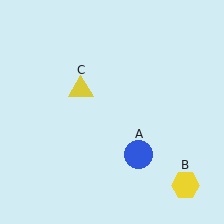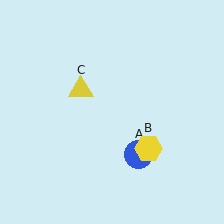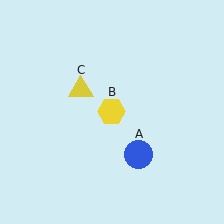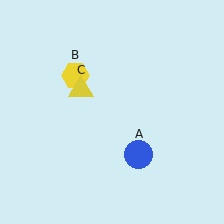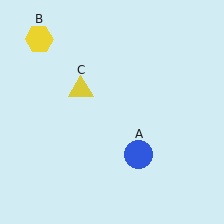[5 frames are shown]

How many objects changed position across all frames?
1 object changed position: yellow hexagon (object B).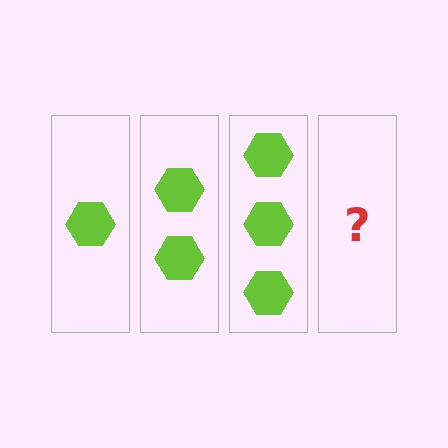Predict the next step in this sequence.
The next step is 4 hexagons.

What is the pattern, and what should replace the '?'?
The pattern is that each step adds one more hexagon. The '?' should be 4 hexagons.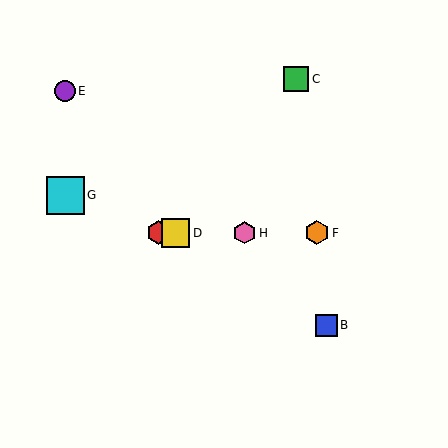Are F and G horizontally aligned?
No, F is at y≈233 and G is at y≈195.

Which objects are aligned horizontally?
Objects A, D, F, H are aligned horizontally.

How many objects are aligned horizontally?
4 objects (A, D, F, H) are aligned horizontally.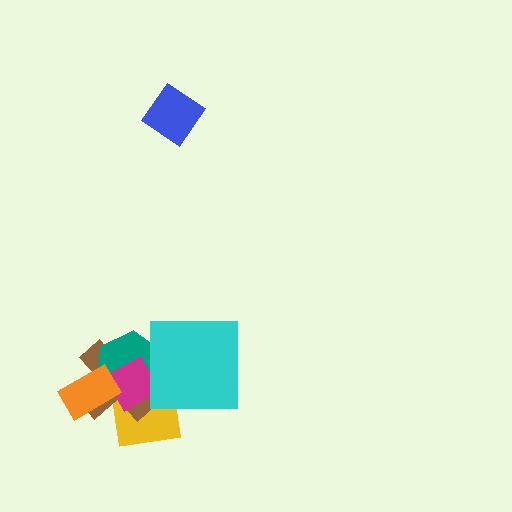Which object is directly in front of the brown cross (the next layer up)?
The teal hexagon is directly in front of the brown cross.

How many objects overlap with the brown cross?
5 objects overlap with the brown cross.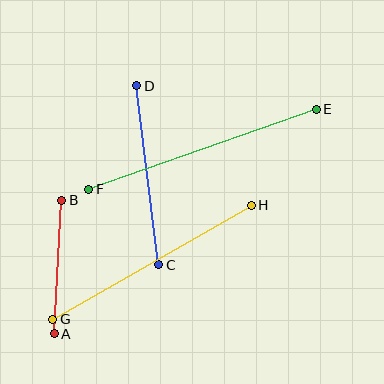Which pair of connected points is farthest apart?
Points E and F are farthest apart.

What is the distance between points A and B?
The distance is approximately 134 pixels.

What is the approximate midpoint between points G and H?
The midpoint is at approximately (152, 262) pixels.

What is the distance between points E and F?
The distance is approximately 241 pixels.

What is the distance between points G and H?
The distance is approximately 229 pixels.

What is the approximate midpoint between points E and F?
The midpoint is at approximately (202, 149) pixels.